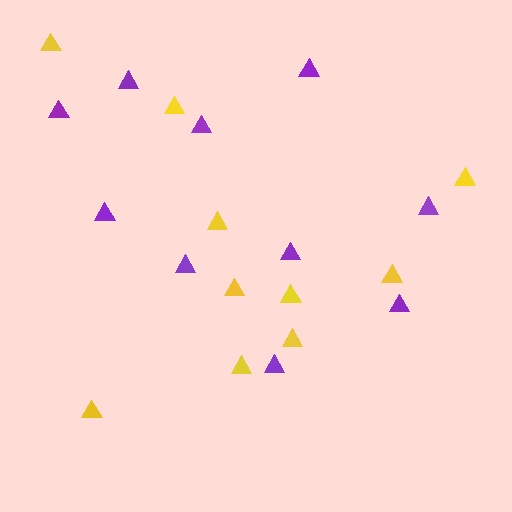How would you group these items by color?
There are 2 groups: one group of yellow triangles (10) and one group of purple triangles (10).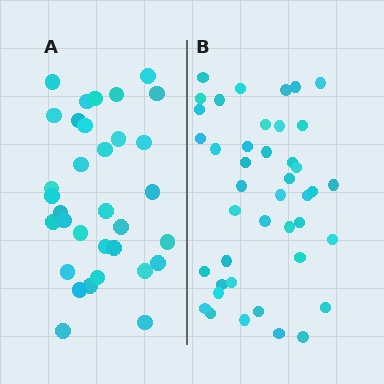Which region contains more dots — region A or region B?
Region B (the right region) has more dots.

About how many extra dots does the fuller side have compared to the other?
Region B has roughly 8 or so more dots than region A.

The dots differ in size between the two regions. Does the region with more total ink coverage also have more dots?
No. Region A has more total ink coverage because its dots are larger, but region B actually contains more individual dots. Total area can be misleading — the number of items is what matters here.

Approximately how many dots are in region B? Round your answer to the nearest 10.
About 40 dots. (The exact count is 42, which rounds to 40.)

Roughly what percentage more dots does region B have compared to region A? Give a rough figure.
About 25% more.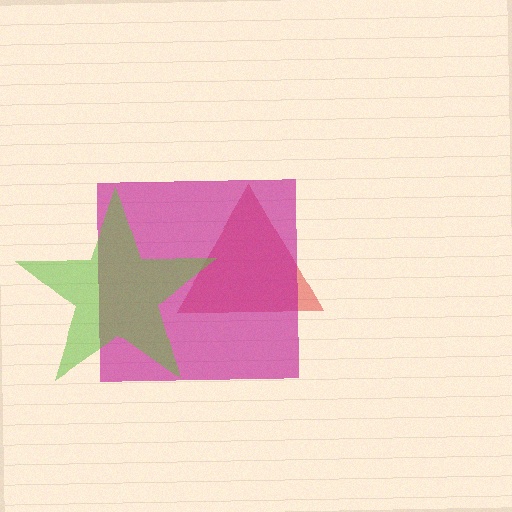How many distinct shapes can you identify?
There are 3 distinct shapes: a red triangle, a magenta square, a lime star.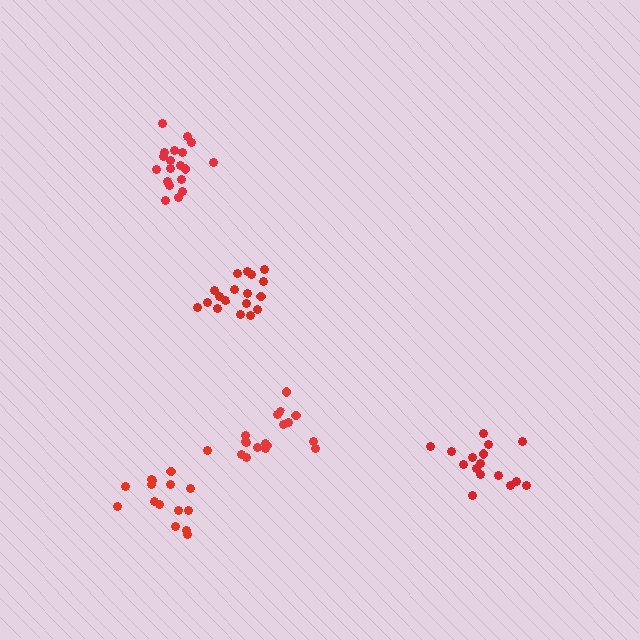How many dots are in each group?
Group 1: 16 dots, Group 2: 18 dots, Group 3: 19 dots, Group 4: 16 dots, Group 5: 17 dots (86 total).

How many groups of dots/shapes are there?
There are 5 groups.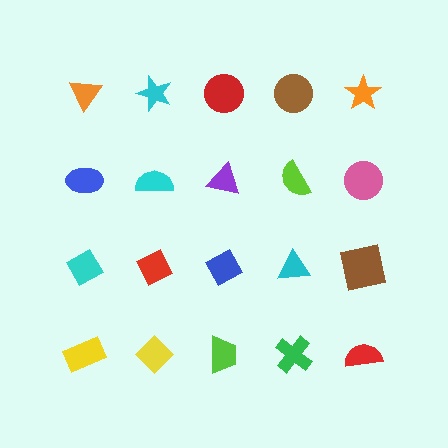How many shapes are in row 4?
5 shapes.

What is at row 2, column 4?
A lime semicircle.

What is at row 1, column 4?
A brown circle.